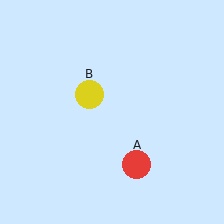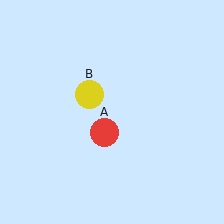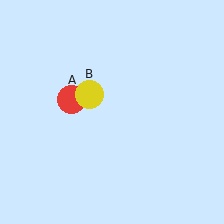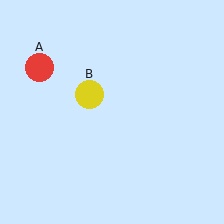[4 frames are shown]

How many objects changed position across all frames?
1 object changed position: red circle (object A).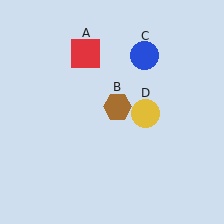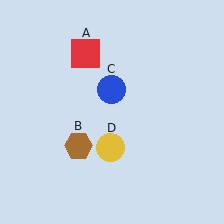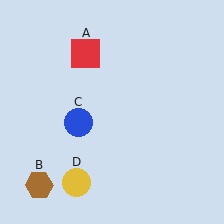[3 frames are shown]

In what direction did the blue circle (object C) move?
The blue circle (object C) moved down and to the left.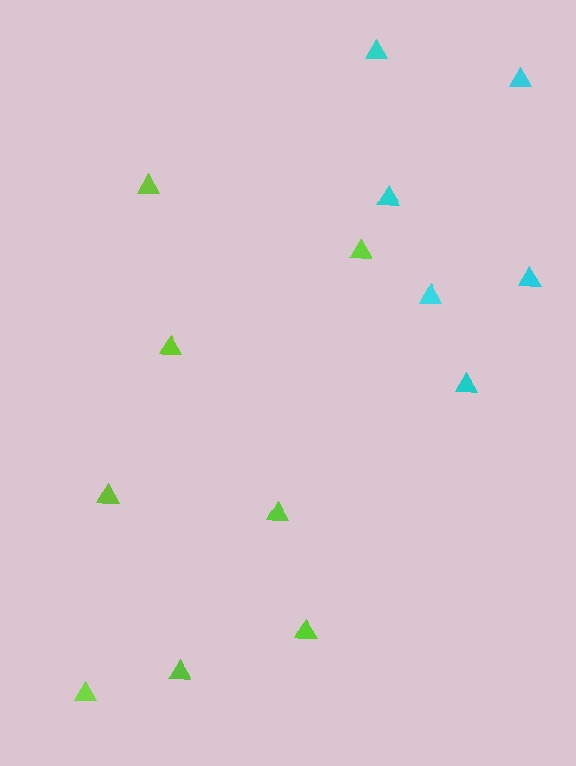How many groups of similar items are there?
There are 2 groups: one group of cyan triangles (6) and one group of lime triangles (8).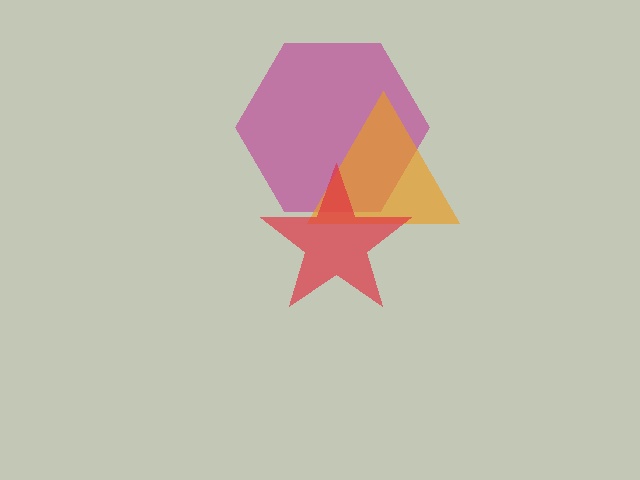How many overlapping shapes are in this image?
There are 3 overlapping shapes in the image.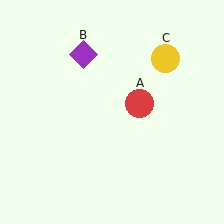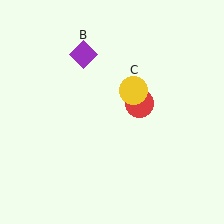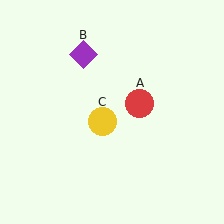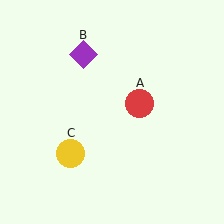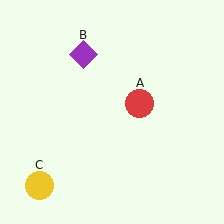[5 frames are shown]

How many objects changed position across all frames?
1 object changed position: yellow circle (object C).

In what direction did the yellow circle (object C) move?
The yellow circle (object C) moved down and to the left.